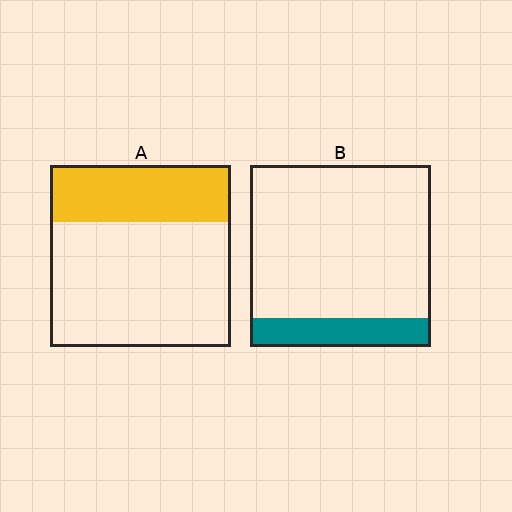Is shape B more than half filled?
No.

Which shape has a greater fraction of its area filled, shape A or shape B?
Shape A.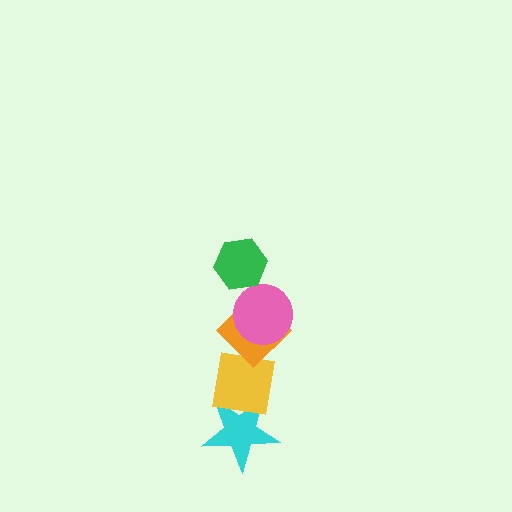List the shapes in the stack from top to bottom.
From top to bottom: the green hexagon, the pink circle, the orange diamond, the yellow square, the cyan star.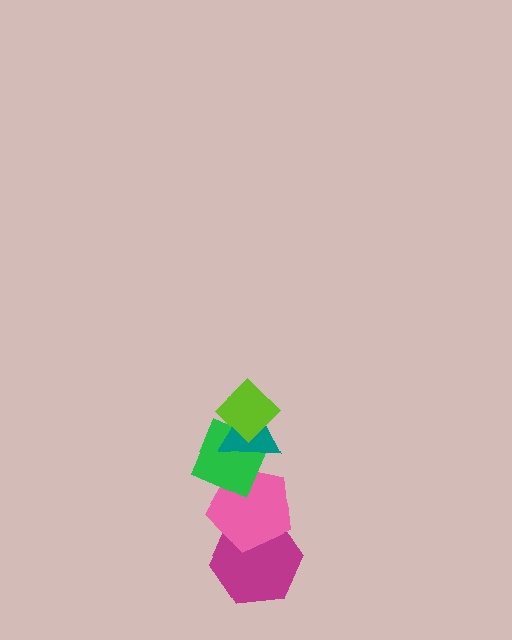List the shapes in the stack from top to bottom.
From top to bottom: the lime diamond, the teal triangle, the green diamond, the pink pentagon, the magenta hexagon.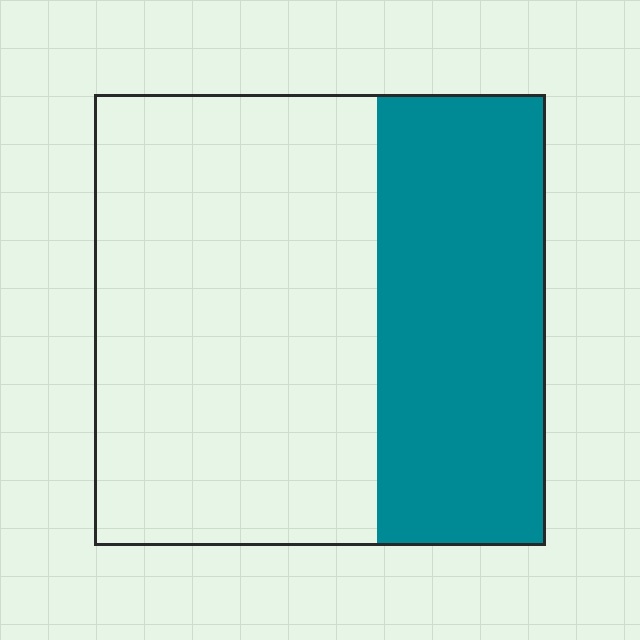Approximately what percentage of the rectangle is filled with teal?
Approximately 35%.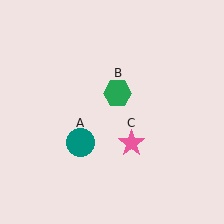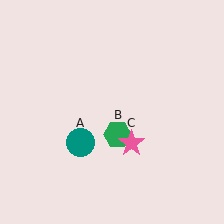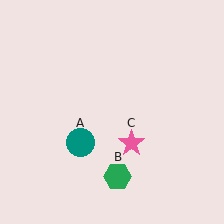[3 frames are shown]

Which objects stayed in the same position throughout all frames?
Teal circle (object A) and pink star (object C) remained stationary.